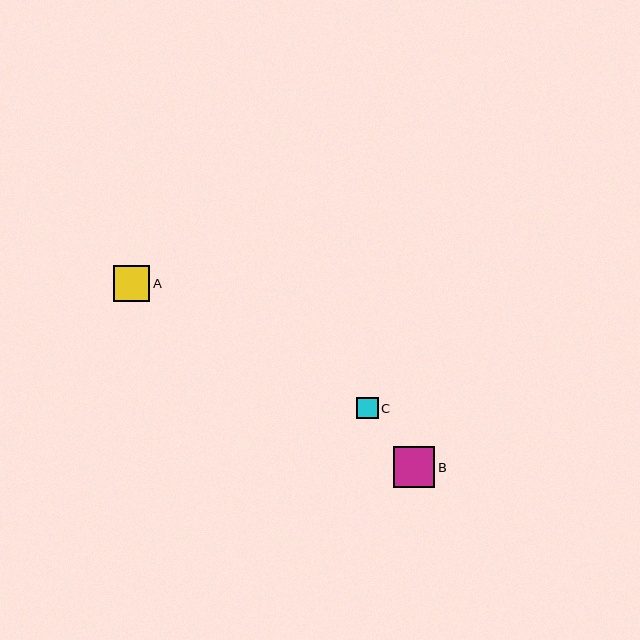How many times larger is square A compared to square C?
Square A is approximately 1.7 times the size of square C.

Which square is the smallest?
Square C is the smallest with a size of approximately 21 pixels.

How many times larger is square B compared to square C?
Square B is approximately 1.9 times the size of square C.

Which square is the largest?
Square B is the largest with a size of approximately 41 pixels.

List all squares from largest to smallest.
From largest to smallest: B, A, C.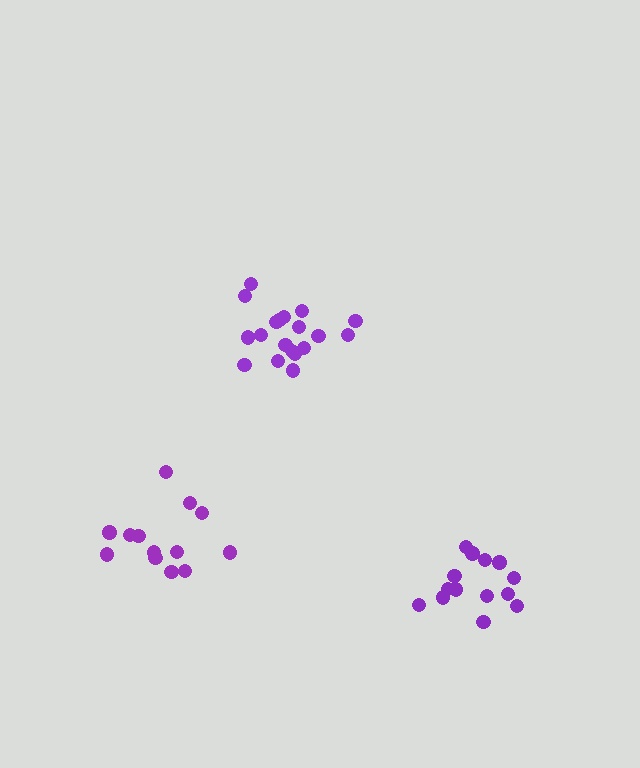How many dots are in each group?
Group 1: 14 dots, Group 2: 13 dots, Group 3: 19 dots (46 total).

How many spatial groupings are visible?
There are 3 spatial groupings.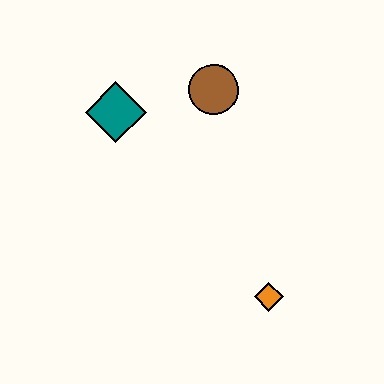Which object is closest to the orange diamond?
The brown circle is closest to the orange diamond.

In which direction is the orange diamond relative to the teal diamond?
The orange diamond is below the teal diamond.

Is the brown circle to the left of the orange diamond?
Yes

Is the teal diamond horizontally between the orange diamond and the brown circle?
No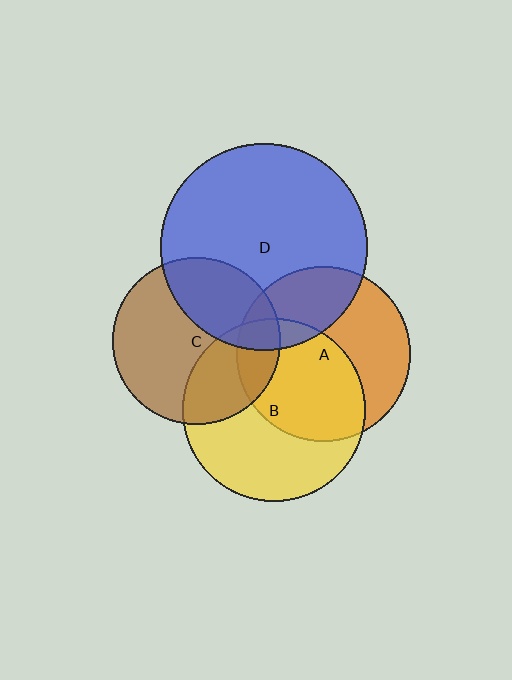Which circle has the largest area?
Circle D (blue).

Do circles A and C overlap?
Yes.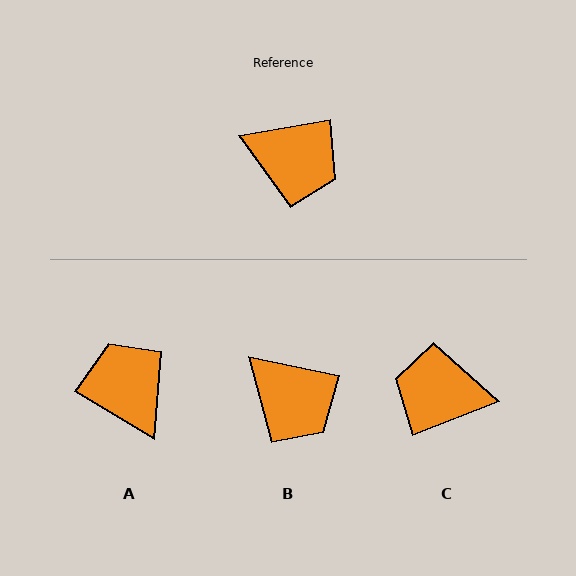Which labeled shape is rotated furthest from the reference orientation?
C, about 168 degrees away.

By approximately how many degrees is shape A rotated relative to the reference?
Approximately 140 degrees counter-clockwise.